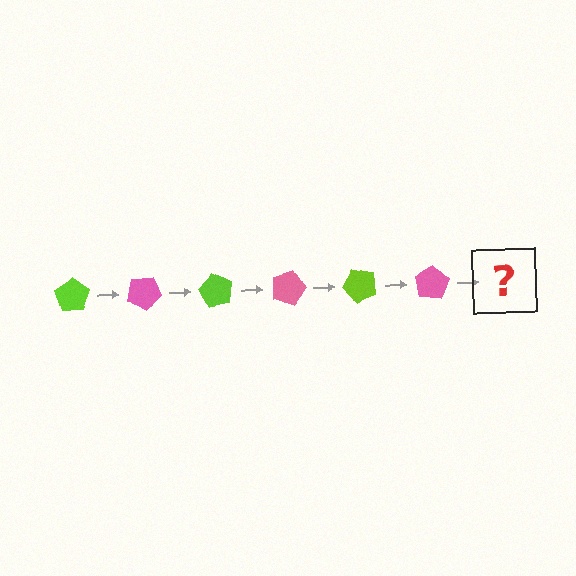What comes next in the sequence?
The next element should be a lime pentagon, rotated 180 degrees from the start.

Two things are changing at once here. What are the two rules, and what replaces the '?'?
The two rules are that it rotates 30 degrees each step and the color cycles through lime and pink. The '?' should be a lime pentagon, rotated 180 degrees from the start.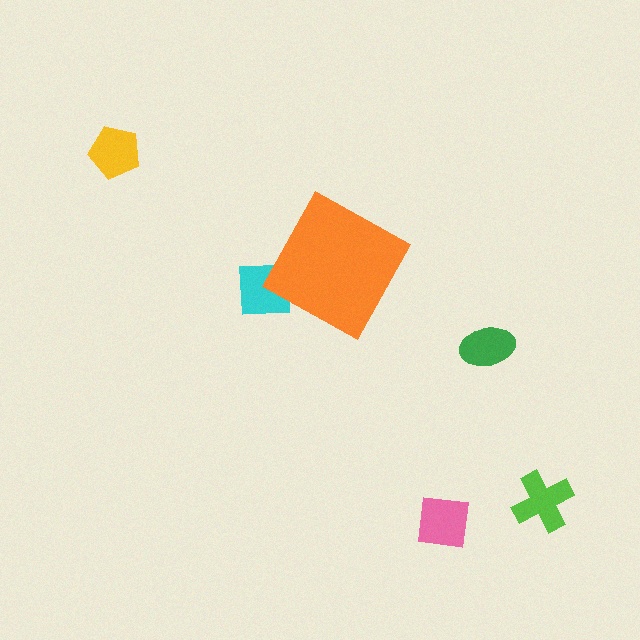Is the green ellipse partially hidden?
No, the green ellipse is fully visible.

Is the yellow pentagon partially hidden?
No, the yellow pentagon is fully visible.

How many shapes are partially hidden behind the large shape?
1 shape is partially hidden.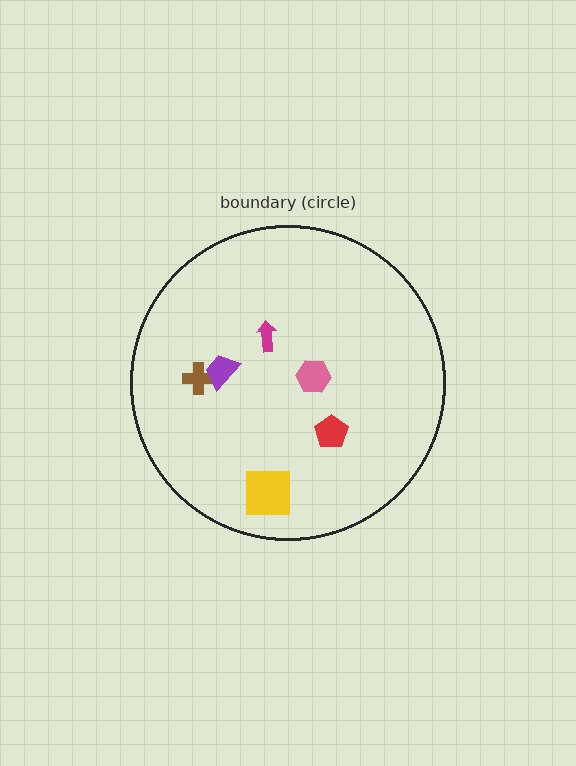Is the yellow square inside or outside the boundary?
Inside.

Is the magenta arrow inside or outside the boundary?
Inside.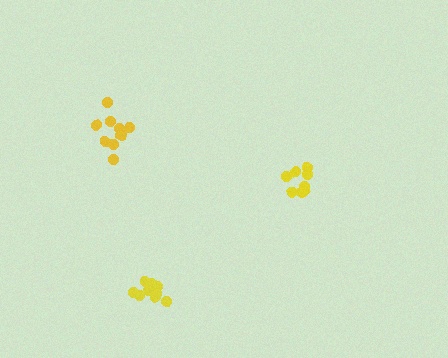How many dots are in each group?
Group 1: 9 dots, Group 2: 11 dots, Group 3: 8 dots (28 total).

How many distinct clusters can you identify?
There are 3 distinct clusters.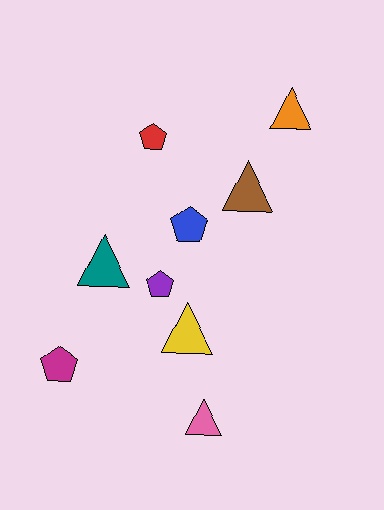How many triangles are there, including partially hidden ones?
There are 5 triangles.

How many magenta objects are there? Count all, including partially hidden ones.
There is 1 magenta object.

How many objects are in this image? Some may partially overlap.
There are 9 objects.